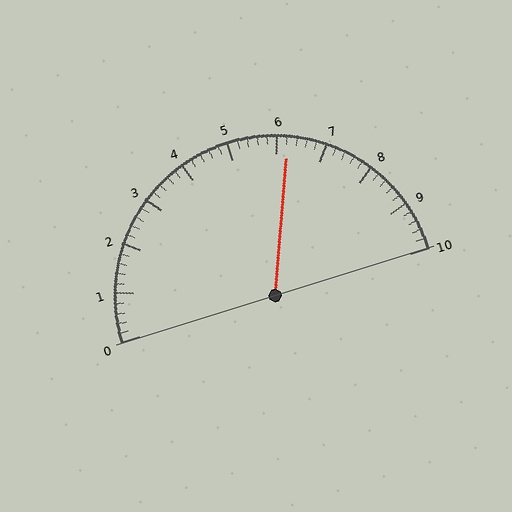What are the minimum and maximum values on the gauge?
The gauge ranges from 0 to 10.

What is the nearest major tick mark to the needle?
The nearest major tick mark is 6.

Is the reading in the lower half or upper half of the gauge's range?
The reading is in the upper half of the range (0 to 10).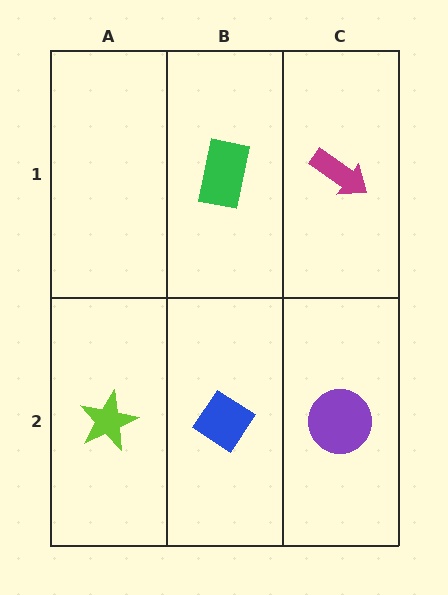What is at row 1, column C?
A magenta arrow.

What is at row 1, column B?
A green rectangle.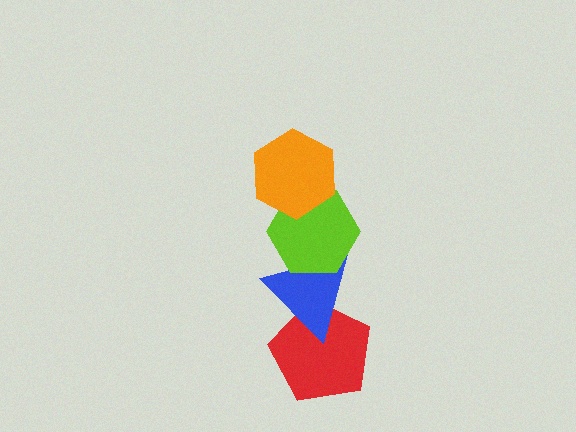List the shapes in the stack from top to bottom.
From top to bottom: the orange hexagon, the lime hexagon, the blue triangle, the red pentagon.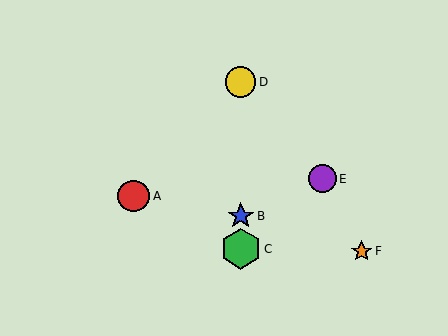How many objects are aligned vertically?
3 objects (B, C, D) are aligned vertically.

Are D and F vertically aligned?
No, D is at x≈241 and F is at x≈362.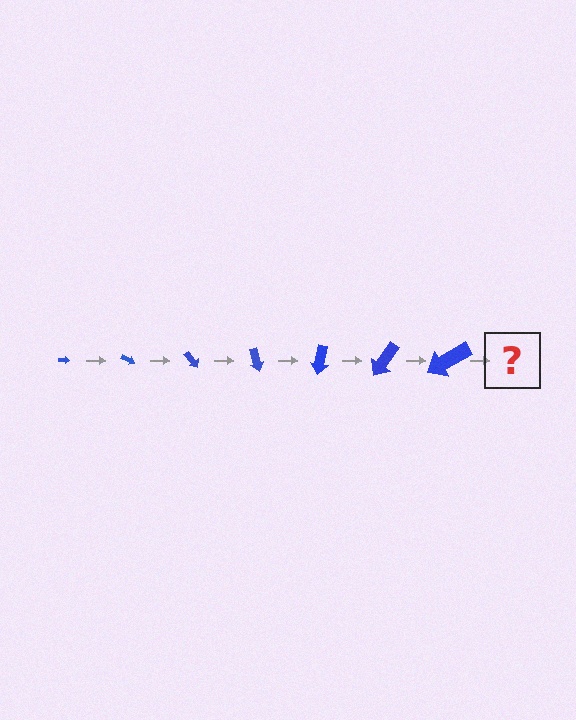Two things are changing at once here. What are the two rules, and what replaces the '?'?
The two rules are that the arrow grows larger each step and it rotates 25 degrees each step. The '?' should be an arrow, larger than the previous one and rotated 175 degrees from the start.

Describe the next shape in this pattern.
It should be an arrow, larger than the previous one and rotated 175 degrees from the start.